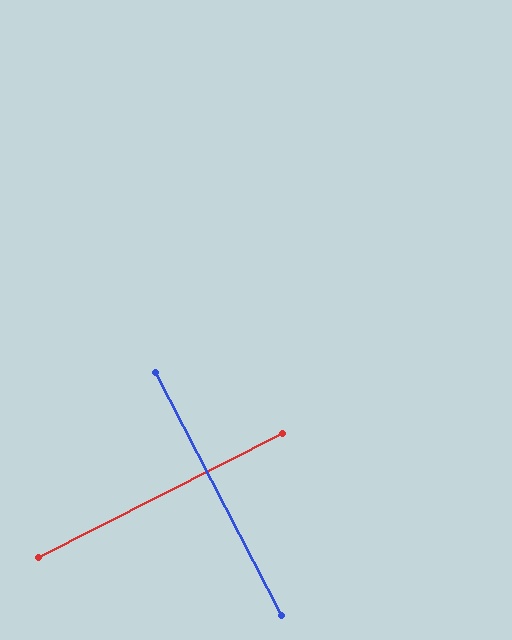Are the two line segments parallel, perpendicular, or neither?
Perpendicular — they meet at approximately 89°.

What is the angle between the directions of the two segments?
Approximately 89 degrees.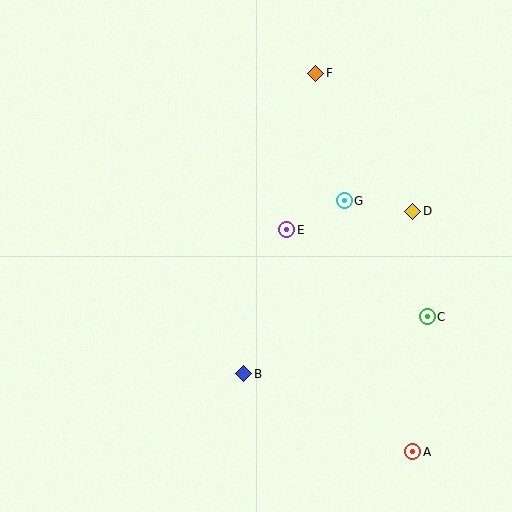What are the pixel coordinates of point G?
Point G is at (344, 201).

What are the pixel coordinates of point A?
Point A is at (413, 452).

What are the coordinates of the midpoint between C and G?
The midpoint between C and G is at (386, 259).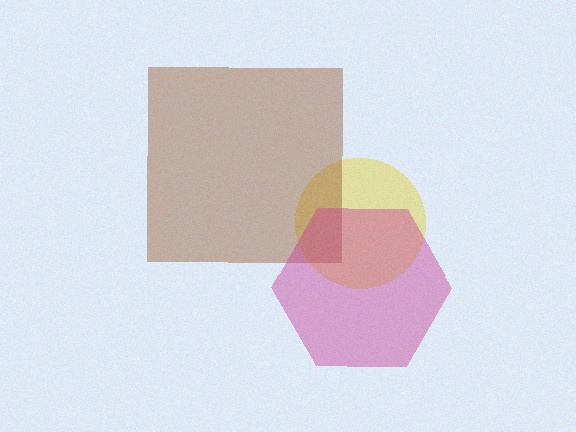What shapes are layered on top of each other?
The layered shapes are: a yellow circle, a brown square, a magenta hexagon.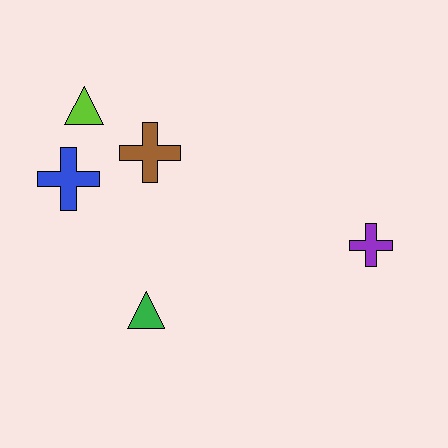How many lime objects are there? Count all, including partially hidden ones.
There is 1 lime object.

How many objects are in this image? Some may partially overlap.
There are 5 objects.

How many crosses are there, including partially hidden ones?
There are 3 crosses.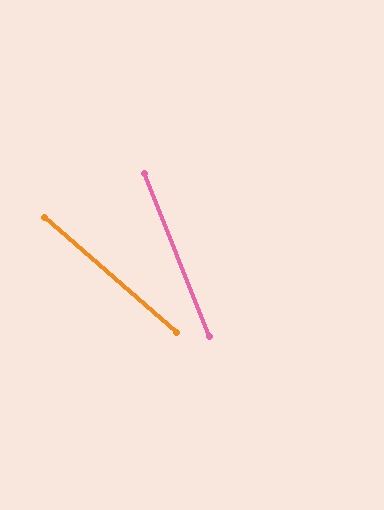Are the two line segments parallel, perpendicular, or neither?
Neither parallel nor perpendicular — they differ by about 27°.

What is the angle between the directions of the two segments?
Approximately 27 degrees.